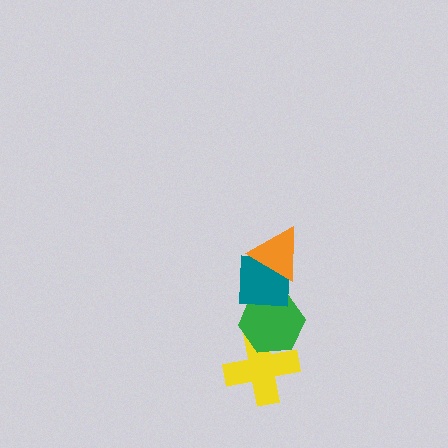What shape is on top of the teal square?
The orange triangle is on top of the teal square.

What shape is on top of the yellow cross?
The green hexagon is on top of the yellow cross.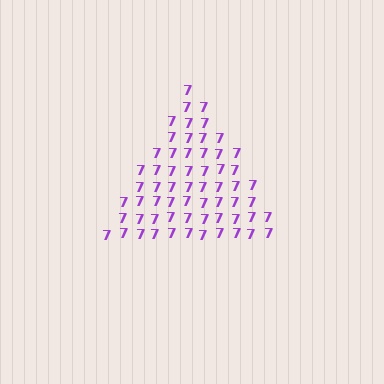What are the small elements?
The small elements are digit 7's.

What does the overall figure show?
The overall figure shows a triangle.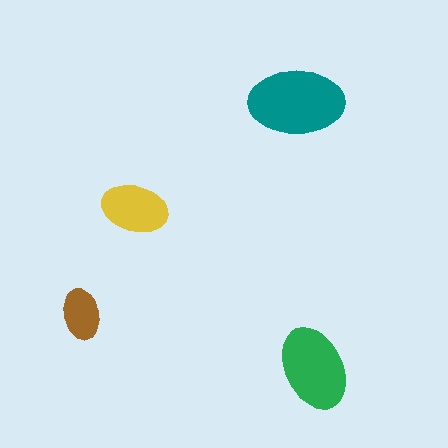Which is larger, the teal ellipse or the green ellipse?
The teal one.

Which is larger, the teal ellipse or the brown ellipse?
The teal one.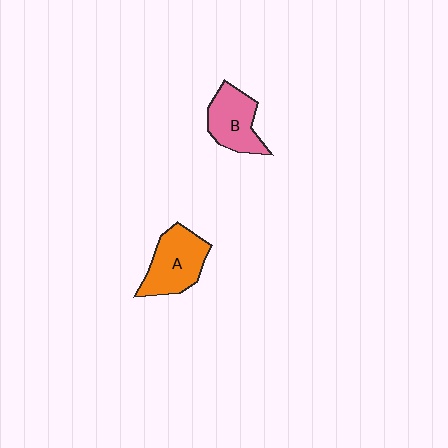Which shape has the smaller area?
Shape B (pink).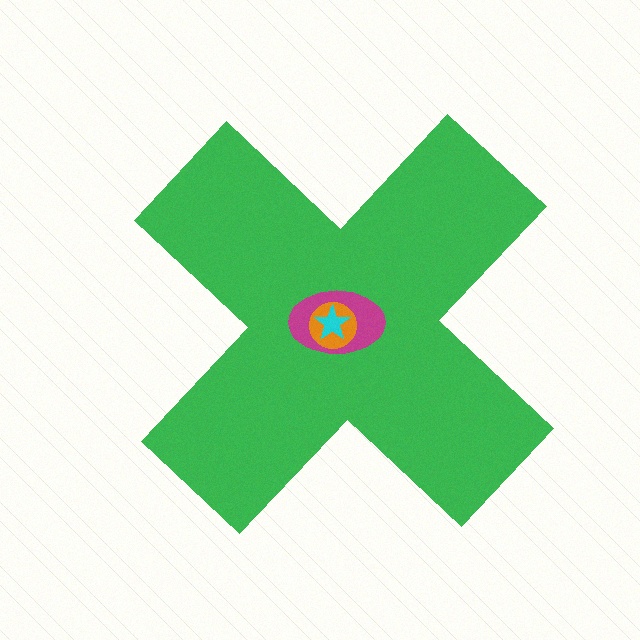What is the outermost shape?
The green cross.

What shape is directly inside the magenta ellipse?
The orange circle.